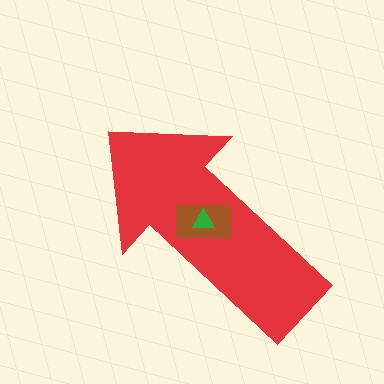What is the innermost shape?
The green triangle.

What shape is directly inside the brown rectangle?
The green triangle.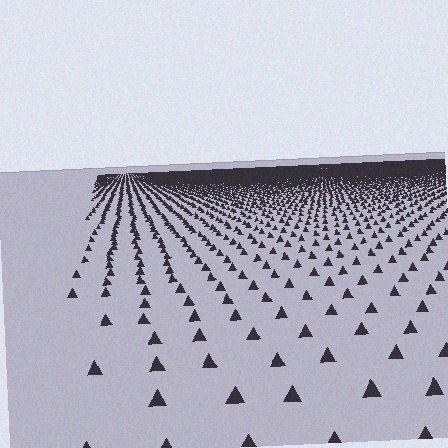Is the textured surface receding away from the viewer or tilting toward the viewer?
The surface is receding away from the viewer. Texture elements get smaller and denser toward the top.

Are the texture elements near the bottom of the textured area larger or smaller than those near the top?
Larger. Near the bottom, elements are closer to the viewer and appear at a bigger on-screen size.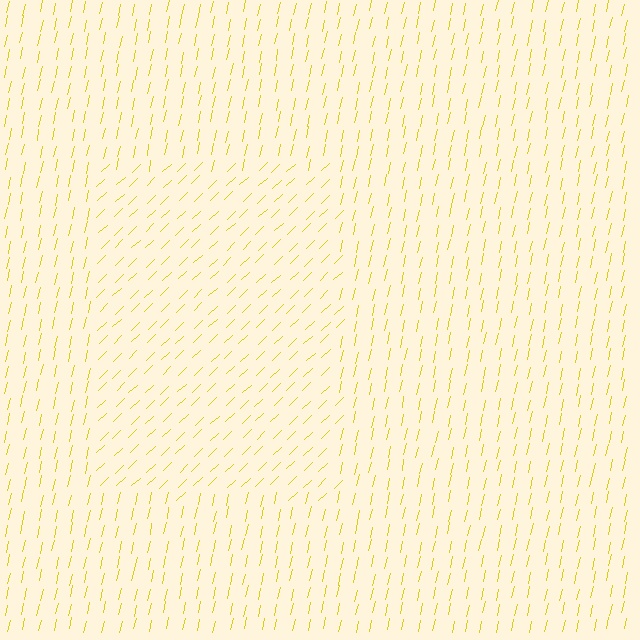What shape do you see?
I see a rectangle.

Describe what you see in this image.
The image is filled with small yellow line segments. A rectangle region in the image has lines oriented differently from the surrounding lines, creating a visible texture boundary.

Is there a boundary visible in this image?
Yes, there is a texture boundary formed by a change in line orientation.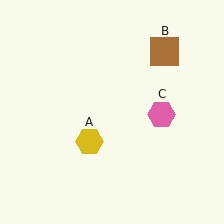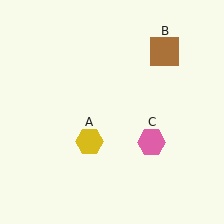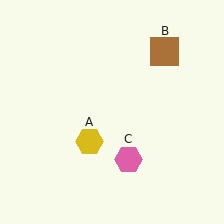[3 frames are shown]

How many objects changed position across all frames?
1 object changed position: pink hexagon (object C).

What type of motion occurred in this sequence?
The pink hexagon (object C) rotated clockwise around the center of the scene.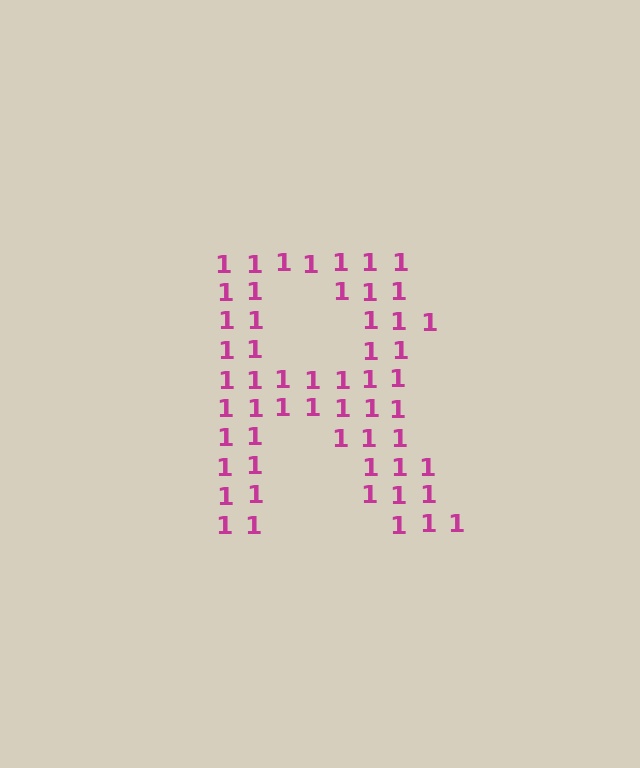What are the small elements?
The small elements are digit 1's.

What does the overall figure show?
The overall figure shows the letter R.